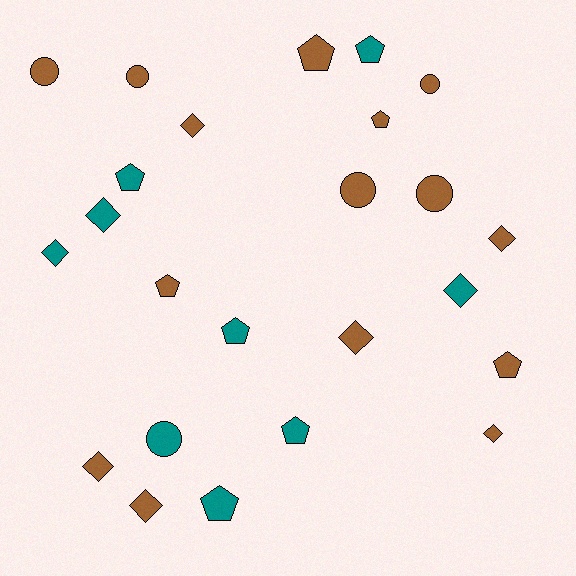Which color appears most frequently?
Brown, with 15 objects.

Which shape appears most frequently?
Diamond, with 9 objects.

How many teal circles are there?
There is 1 teal circle.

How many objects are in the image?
There are 24 objects.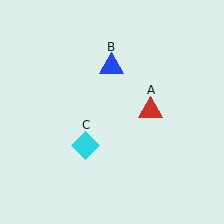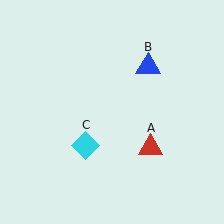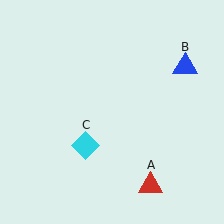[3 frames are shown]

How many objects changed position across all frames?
2 objects changed position: red triangle (object A), blue triangle (object B).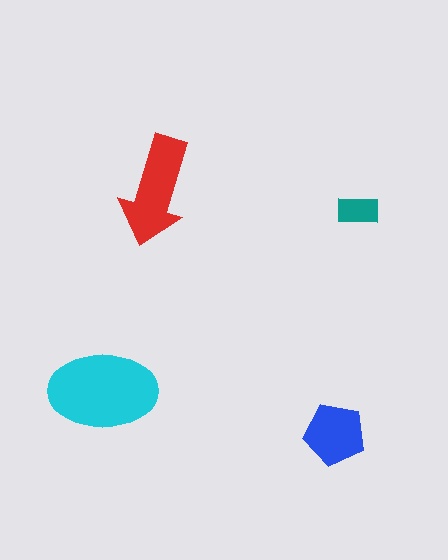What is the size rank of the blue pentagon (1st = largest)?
3rd.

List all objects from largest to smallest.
The cyan ellipse, the red arrow, the blue pentagon, the teal rectangle.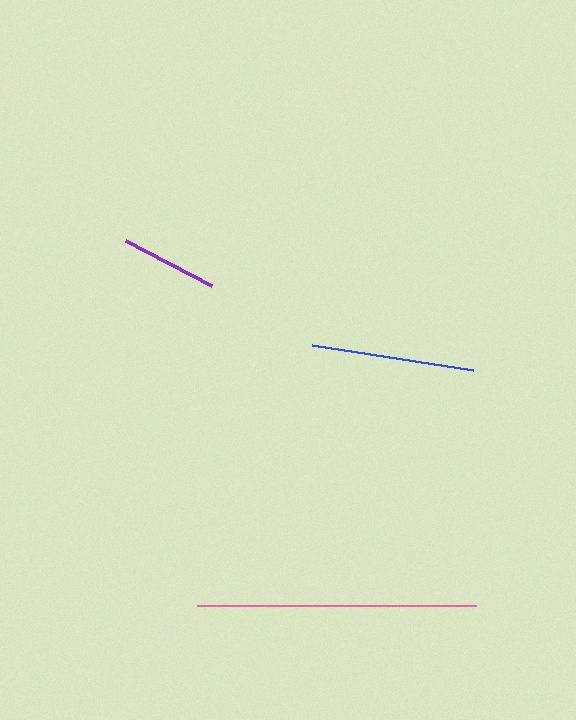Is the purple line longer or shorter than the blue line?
The blue line is longer than the purple line.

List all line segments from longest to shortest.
From longest to shortest: pink, blue, purple.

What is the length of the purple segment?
The purple segment is approximately 98 pixels long.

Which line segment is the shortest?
The purple line is the shortest at approximately 98 pixels.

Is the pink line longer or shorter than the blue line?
The pink line is longer than the blue line.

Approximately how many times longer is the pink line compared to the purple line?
The pink line is approximately 2.9 times the length of the purple line.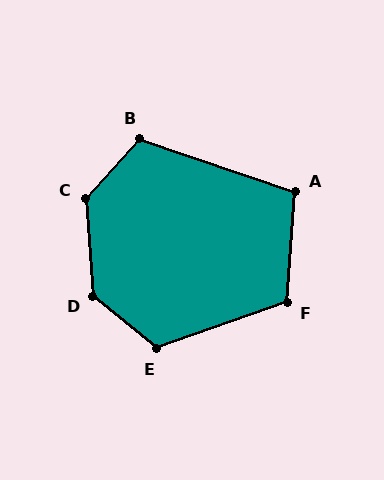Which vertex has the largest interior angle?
C, at approximately 134 degrees.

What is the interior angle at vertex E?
Approximately 121 degrees (obtuse).